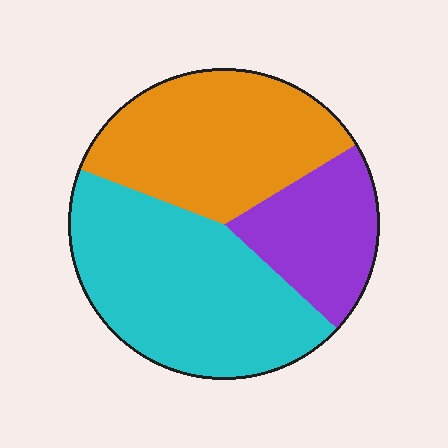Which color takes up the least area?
Purple, at roughly 20%.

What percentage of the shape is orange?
Orange covers 36% of the shape.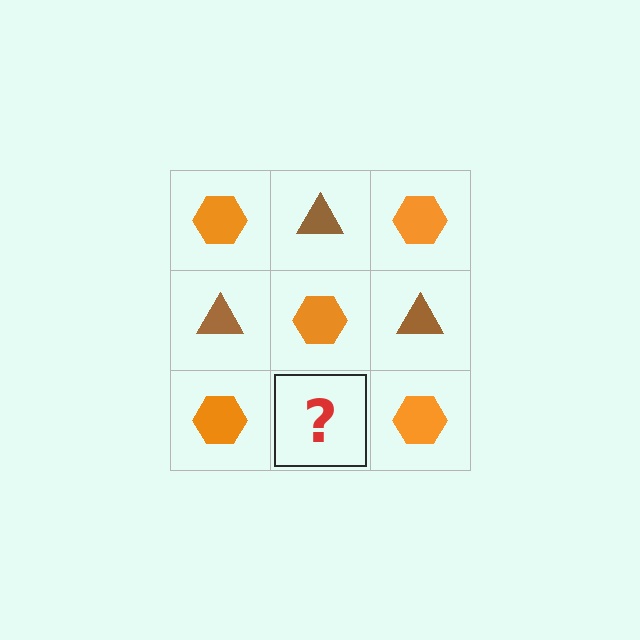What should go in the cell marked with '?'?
The missing cell should contain a brown triangle.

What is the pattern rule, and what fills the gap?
The rule is that it alternates orange hexagon and brown triangle in a checkerboard pattern. The gap should be filled with a brown triangle.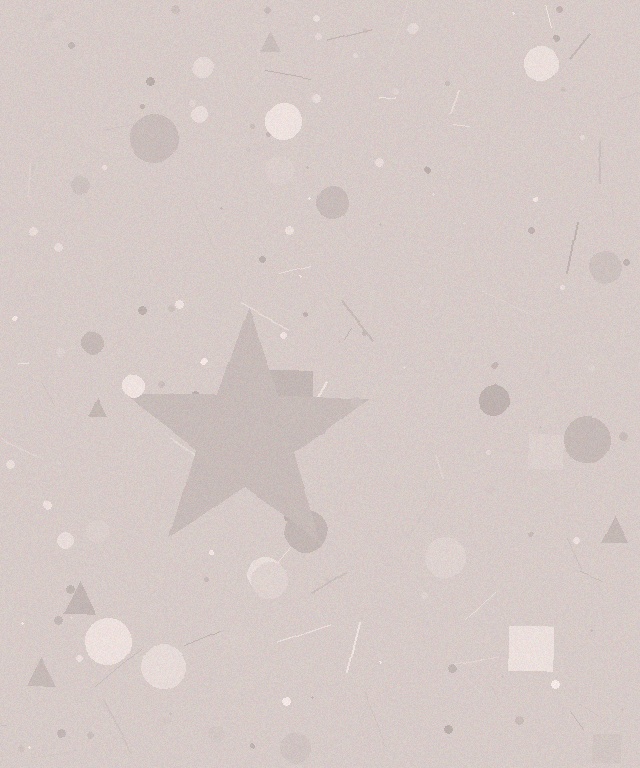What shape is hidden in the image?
A star is hidden in the image.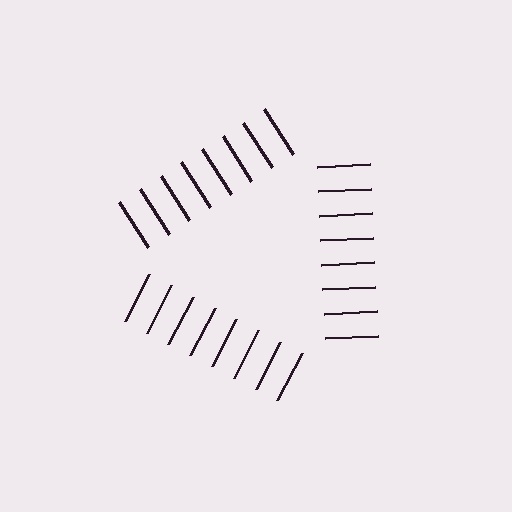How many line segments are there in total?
24 — 8 along each of the 3 edges.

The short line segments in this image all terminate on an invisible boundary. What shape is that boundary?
An illusory triangle — the line segments terminate on its edges but no continuous stroke is drawn.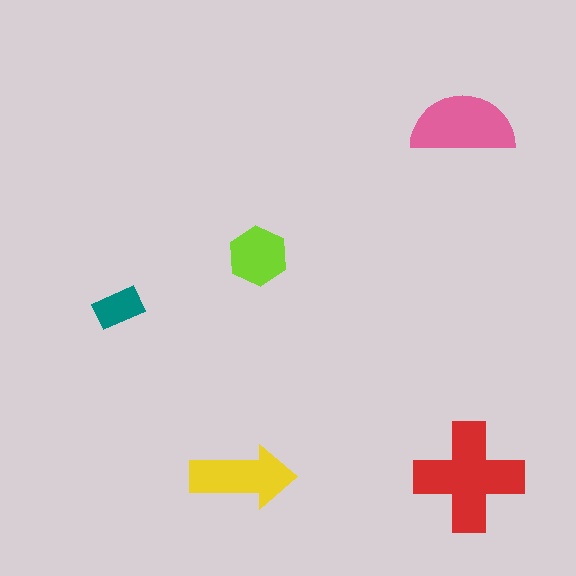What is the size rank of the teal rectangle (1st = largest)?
5th.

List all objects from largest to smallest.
The red cross, the pink semicircle, the yellow arrow, the lime hexagon, the teal rectangle.